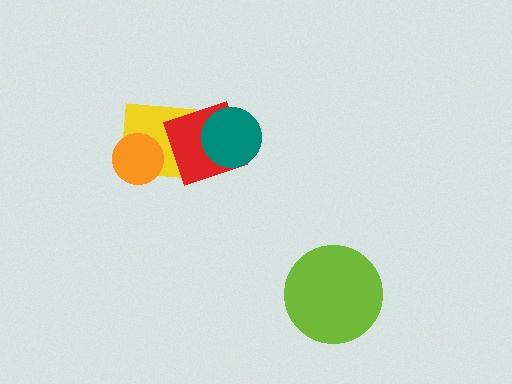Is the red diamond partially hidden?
Yes, it is partially covered by another shape.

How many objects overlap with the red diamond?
2 objects overlap with the red diamond.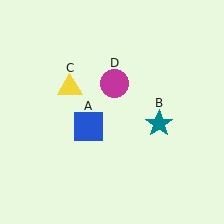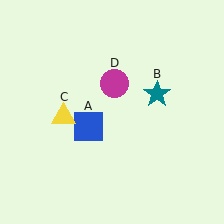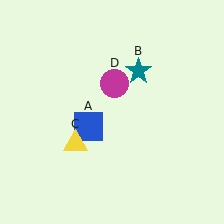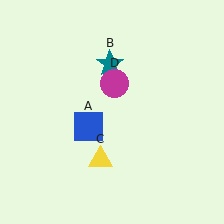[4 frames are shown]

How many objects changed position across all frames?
2 objects changed position: teal star (object B), yellow triangle (object C).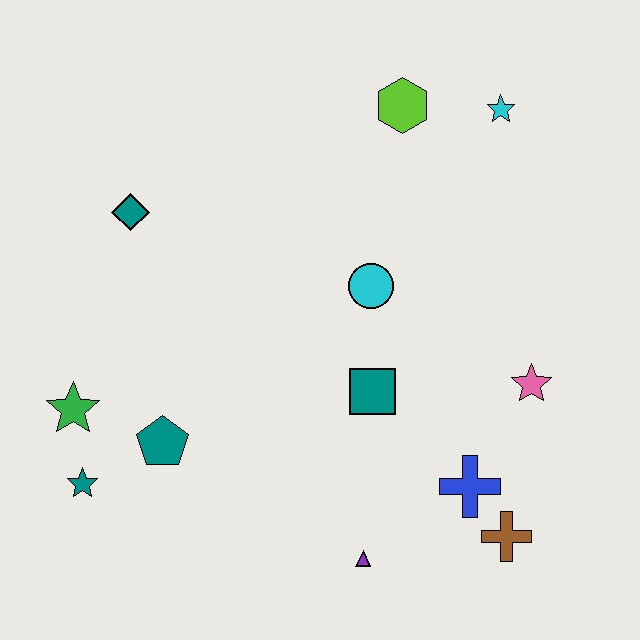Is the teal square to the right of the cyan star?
No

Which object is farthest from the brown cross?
The teal diamond is farthest from the brown cross.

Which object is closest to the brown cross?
The blue cross is closest to the brown cross.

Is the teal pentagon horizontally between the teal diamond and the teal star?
No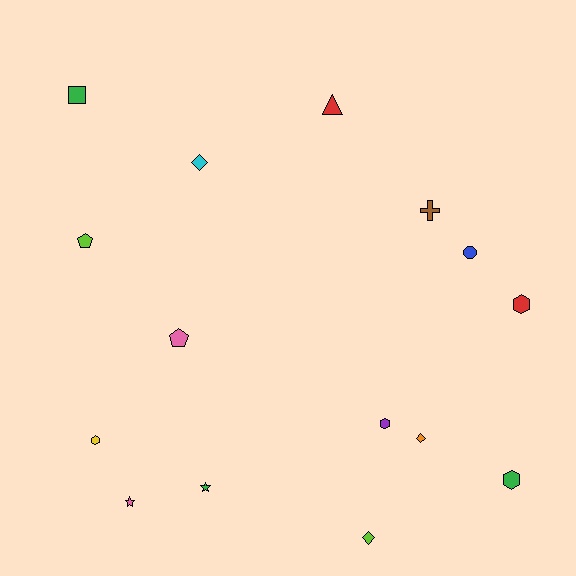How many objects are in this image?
There are 15 objects.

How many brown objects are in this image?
There is 1 brown object.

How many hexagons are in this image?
There are 4 hexagons.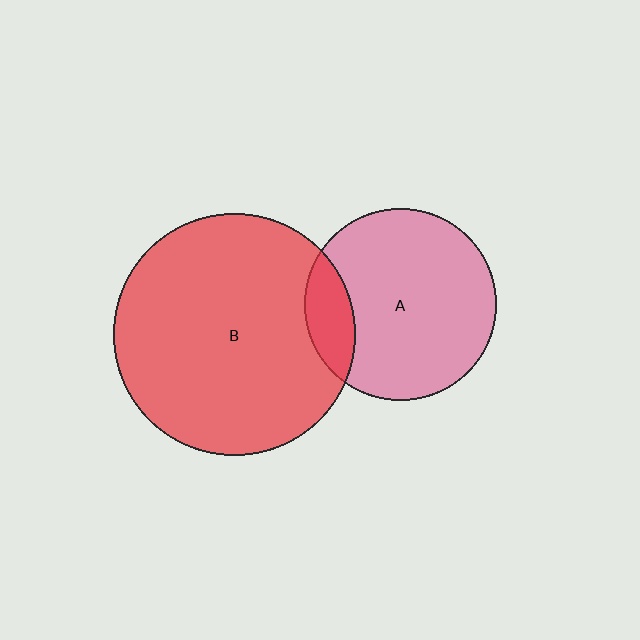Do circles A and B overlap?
Yes.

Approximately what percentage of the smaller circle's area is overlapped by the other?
Approximately 15%.